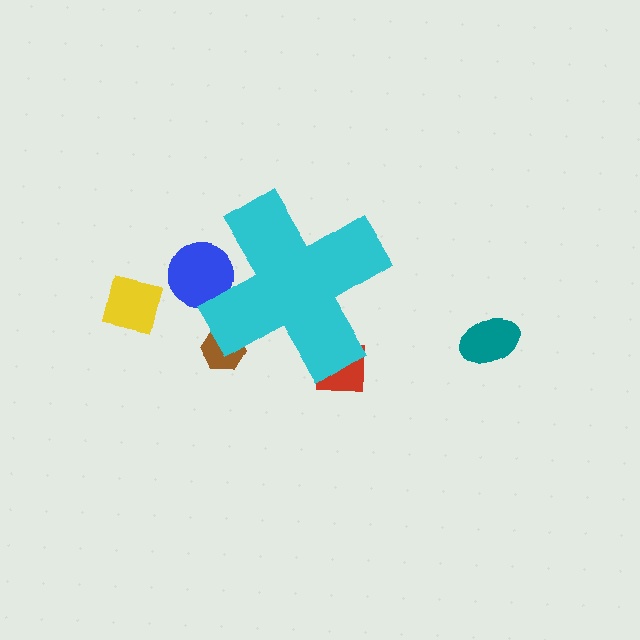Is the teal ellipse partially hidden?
No, the teal ellipse is fully visible.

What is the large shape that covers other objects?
A cyan cross.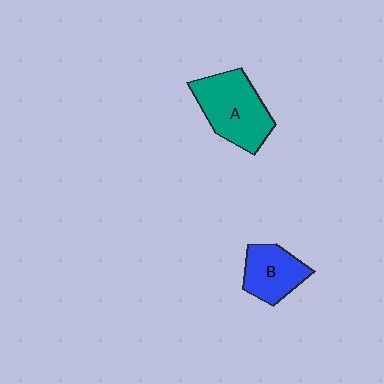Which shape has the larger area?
Shape A (teal).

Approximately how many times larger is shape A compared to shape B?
Approximately 1.5 times.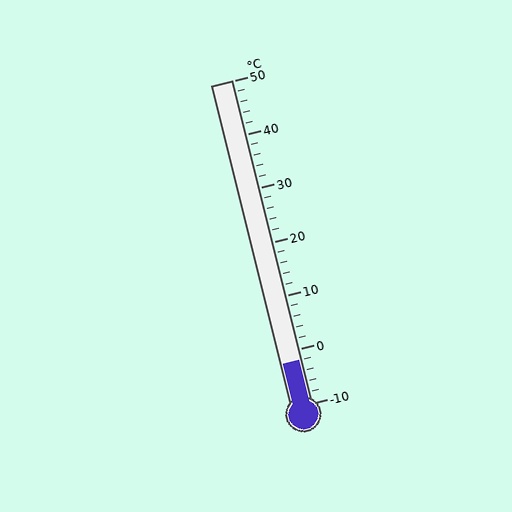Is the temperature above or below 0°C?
The temperature is below 0°C.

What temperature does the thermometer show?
The thermometer shows approximately -2°C.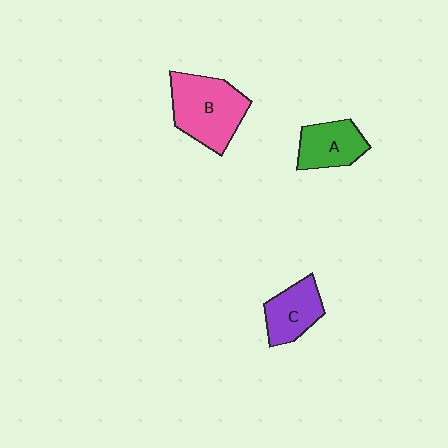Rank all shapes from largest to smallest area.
From largest to smallest: B (pink), A (green), C (purple).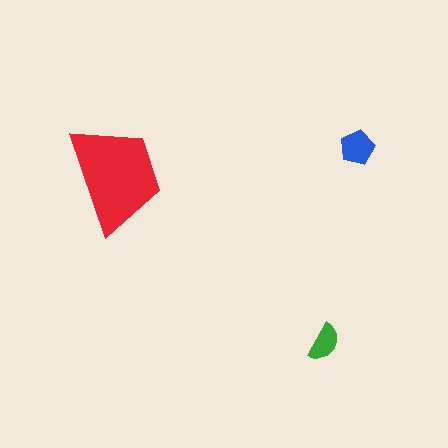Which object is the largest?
The red trapezoid.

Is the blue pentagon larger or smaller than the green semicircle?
Larger.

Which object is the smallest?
The green semicircle.